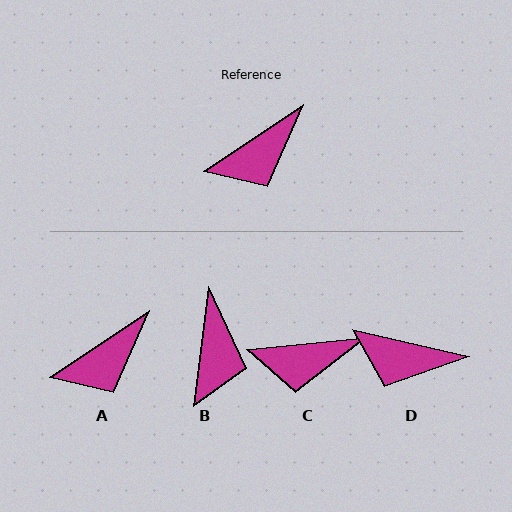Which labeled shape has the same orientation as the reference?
A.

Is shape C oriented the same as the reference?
No, it is off by about 29 degrees.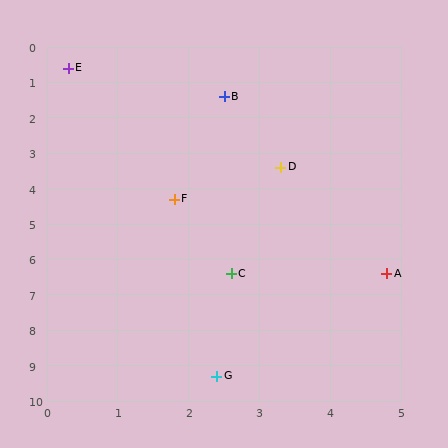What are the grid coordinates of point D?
Point D is at approximately (3.3, 3.4).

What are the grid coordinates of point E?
Point E is at approximately (0.3, 0.6).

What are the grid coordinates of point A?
Point A is at approximately (4.8, 6.4).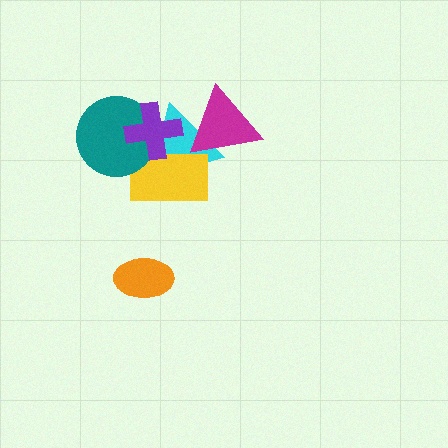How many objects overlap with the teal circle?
3 objects overlap with the teal circle.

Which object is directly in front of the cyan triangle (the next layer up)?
The yellow rectangle is directly in front of the cyan triangle.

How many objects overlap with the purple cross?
3 objects overlap with the purple cross.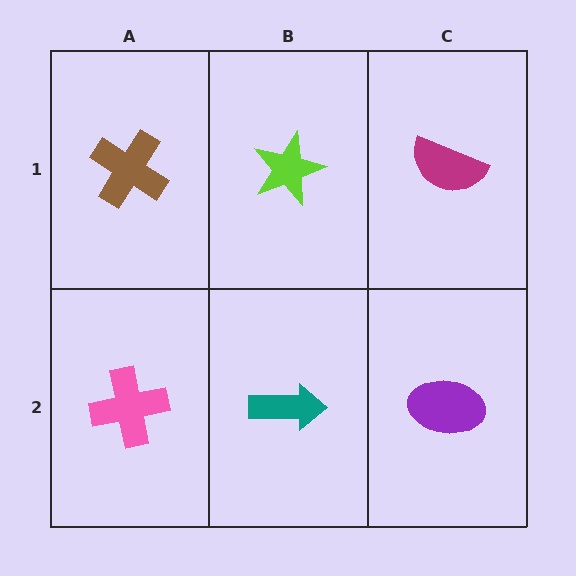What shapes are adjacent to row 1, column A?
A pink cross (row 2, column A), a lime star (row 1, column B).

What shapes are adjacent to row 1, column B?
A teal arrow (row 2, column B), a brown cross (row 1, column A), a magenta semicircle (row 1, column C).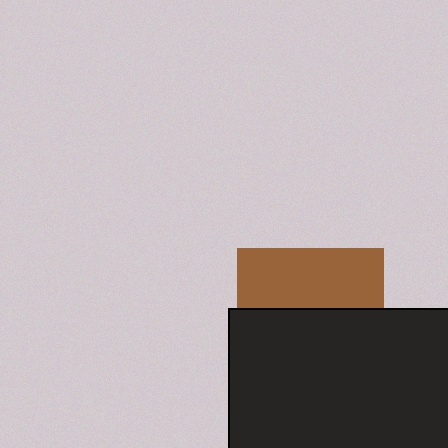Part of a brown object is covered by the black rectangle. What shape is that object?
It is a square.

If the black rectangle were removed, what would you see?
You would see the complete brown square.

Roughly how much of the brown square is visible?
A small part of it is visible (roughly 41%).